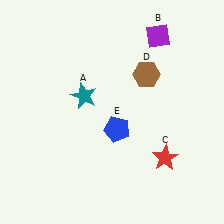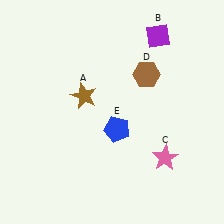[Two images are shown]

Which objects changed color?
A changed from teal to brown. C changed from red to pink.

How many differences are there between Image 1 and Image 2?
There are 2 differences between the two images.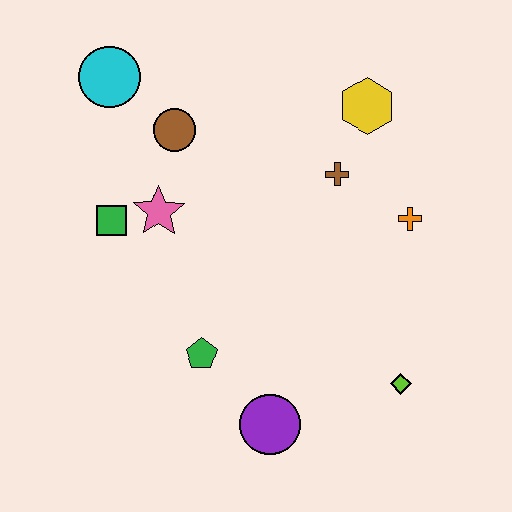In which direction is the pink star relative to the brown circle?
The pink star is below the brown circle.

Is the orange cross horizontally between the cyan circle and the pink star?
No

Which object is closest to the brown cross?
The yellow hexagon is closest to the brown cross.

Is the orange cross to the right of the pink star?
Yes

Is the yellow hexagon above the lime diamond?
Yes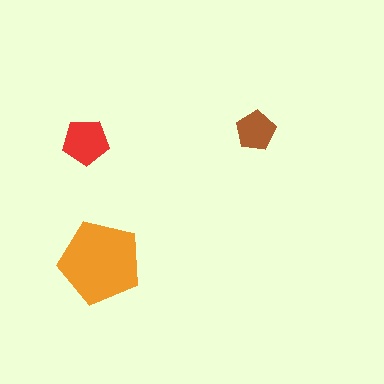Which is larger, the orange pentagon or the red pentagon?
The orange one.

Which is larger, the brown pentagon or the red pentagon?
The red one.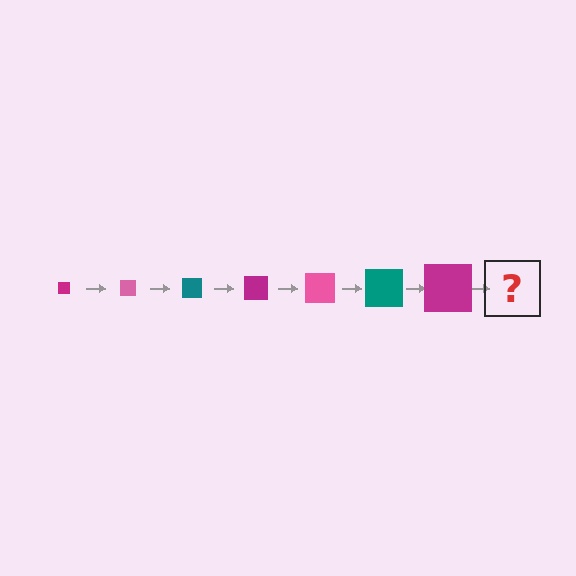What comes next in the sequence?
The next element should be a pink square, larger than the previous one.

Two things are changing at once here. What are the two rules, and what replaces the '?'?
The two rules are that the square grows larger each step and the color cycles through magenta, pink, and teal. The '?' should be a pink square, larger than the previous one.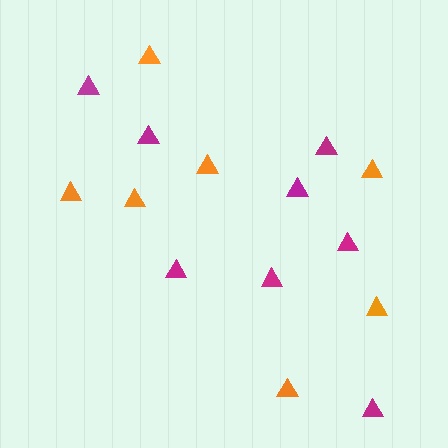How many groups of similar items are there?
There are 2 groups: one group of orange triangles (7) and one group of magenta triangles (8).